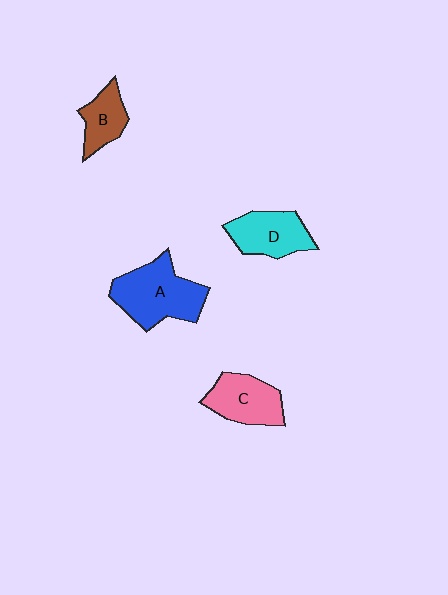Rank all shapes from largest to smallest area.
From largest to smallest: A (blue), D (cyan), C (pink), B (brown).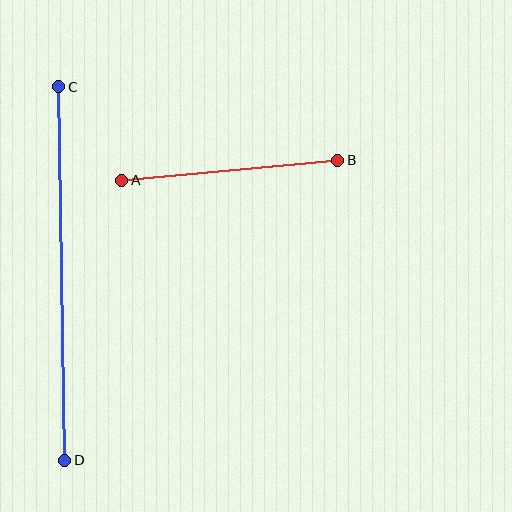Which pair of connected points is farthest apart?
Points C and D are farthest apart.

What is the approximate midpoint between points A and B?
The midpoint is at approximately (230, 170) pixels.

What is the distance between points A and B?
The distance is approximately 217 pixels.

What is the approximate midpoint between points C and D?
The midpoint is at approximately (62, 274) pixels.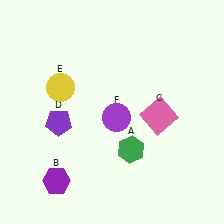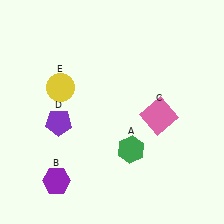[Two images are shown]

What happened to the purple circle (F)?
The purple circle (F) was removed in Image 2. It was in the bottom-right area of Image 1.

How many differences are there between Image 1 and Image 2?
There is 1 difference between the two images.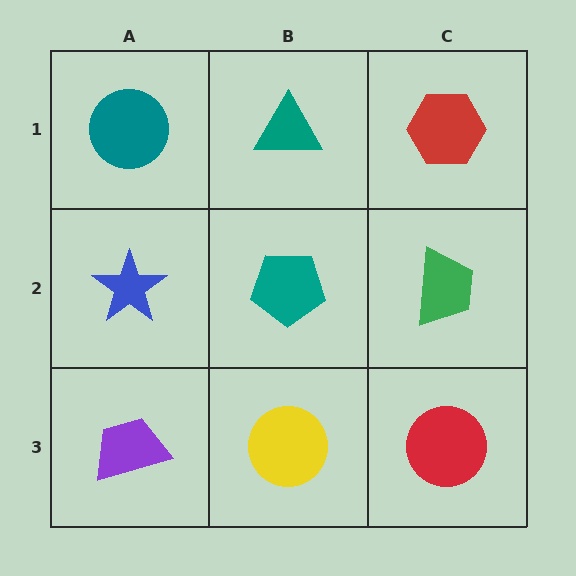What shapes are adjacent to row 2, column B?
A teal triangle (row 1, column B), a yellow circle (row 3, column B), a blue star (row 2, column A), a green trapezoid (row 2, column C).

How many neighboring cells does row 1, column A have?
2.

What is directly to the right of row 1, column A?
A teal triangle.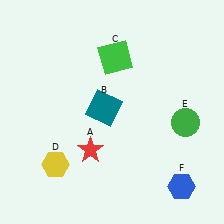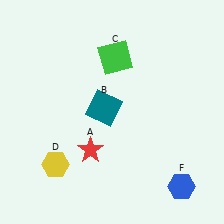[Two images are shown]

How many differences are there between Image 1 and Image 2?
There is 1 difference between the two images.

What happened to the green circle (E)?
The green circle (E) was removed in Image 2. It was in the bottom-right area of Image 1.